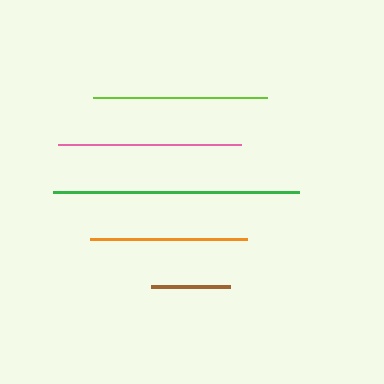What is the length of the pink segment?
The pink segment is approximately 182 pixels long.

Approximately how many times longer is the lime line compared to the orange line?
The lime line is approximately 1.1 times the length of the orange line.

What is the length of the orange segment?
The orange segment is approximately 157 pixels long.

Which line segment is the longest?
The green line is the longest at approximately 246 pixels.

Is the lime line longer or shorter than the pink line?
The pink line is longer than the lime line.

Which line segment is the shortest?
The brown line is the shortest at approximately 79 pixels.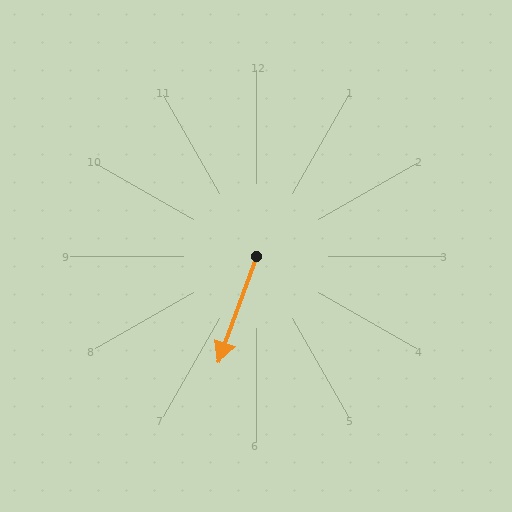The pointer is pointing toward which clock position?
Roughly 7 o'clock.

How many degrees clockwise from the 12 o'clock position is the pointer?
Approximately 200 degrees.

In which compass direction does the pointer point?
South.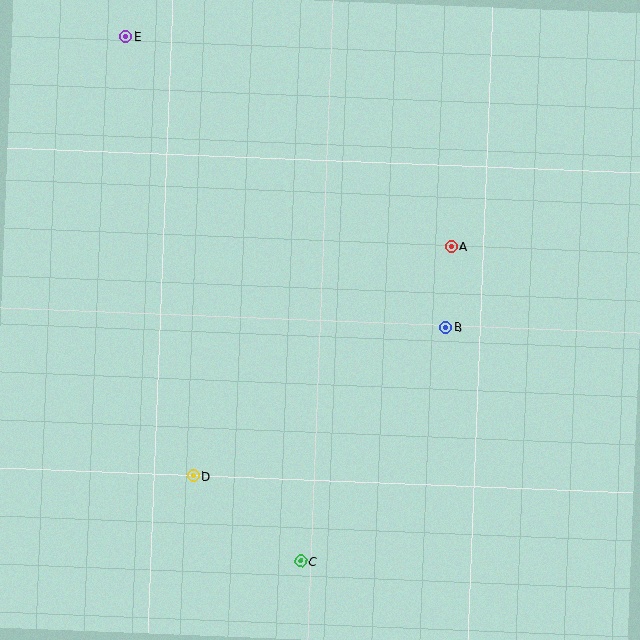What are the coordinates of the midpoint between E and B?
The midpoint between E and B is at (286, 182).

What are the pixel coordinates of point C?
Point C is at (301, 561).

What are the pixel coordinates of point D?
Point D is at (193, 476).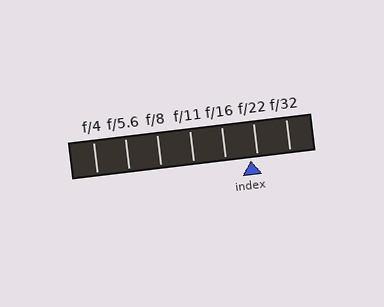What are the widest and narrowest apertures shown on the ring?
The widest aperture shown is f/4 and the narrowest is f/32.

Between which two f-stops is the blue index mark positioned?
The index mark is between f/16 and f/22.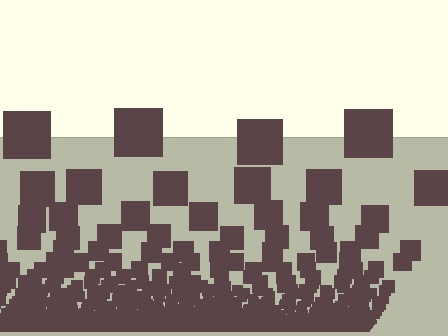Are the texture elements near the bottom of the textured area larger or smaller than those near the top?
Smaller. The gradient is inverted — elements near the bottom are smaller and denser.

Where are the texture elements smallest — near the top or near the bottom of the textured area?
Near the bottom.